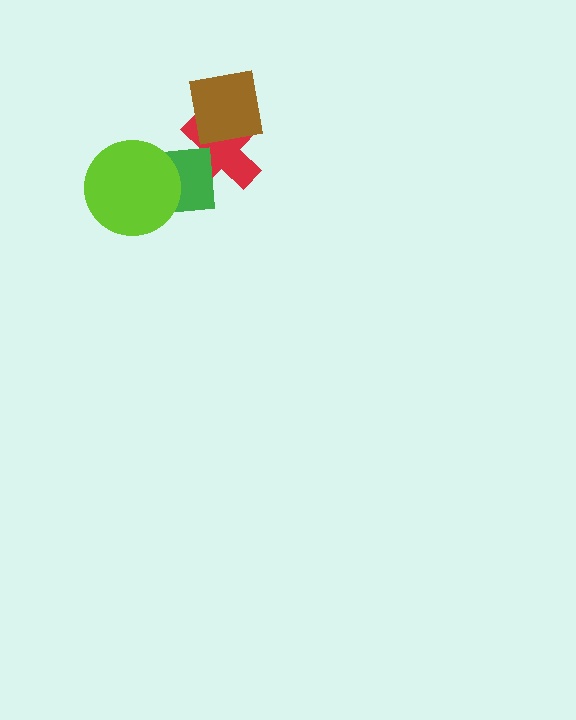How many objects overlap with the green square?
2 objects overlap with the green square.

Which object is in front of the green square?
The lime circle is in front of the green square.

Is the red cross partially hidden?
Yes, it is partially covered by another shape.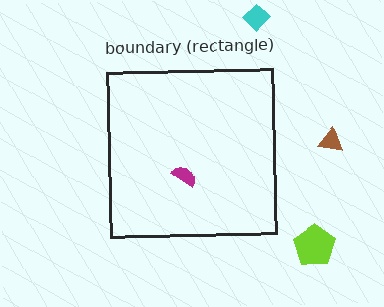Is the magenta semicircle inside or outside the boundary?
Inside.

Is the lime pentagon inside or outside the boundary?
Outside.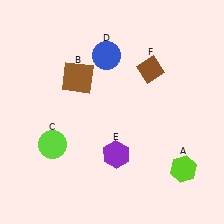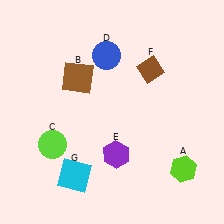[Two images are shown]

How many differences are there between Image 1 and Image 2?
There is 1 difference between the two images.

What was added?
A cyan square (G) was added in Image 2.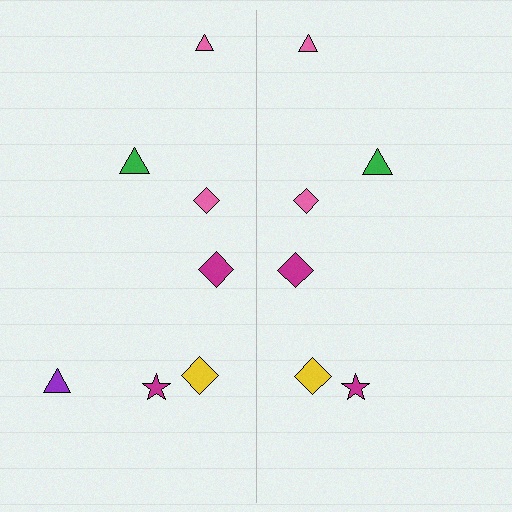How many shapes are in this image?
There are 13 shapes in this image.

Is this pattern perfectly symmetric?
No, the pattern is not perfectly symmetric. A purple triangle is missing from the right side.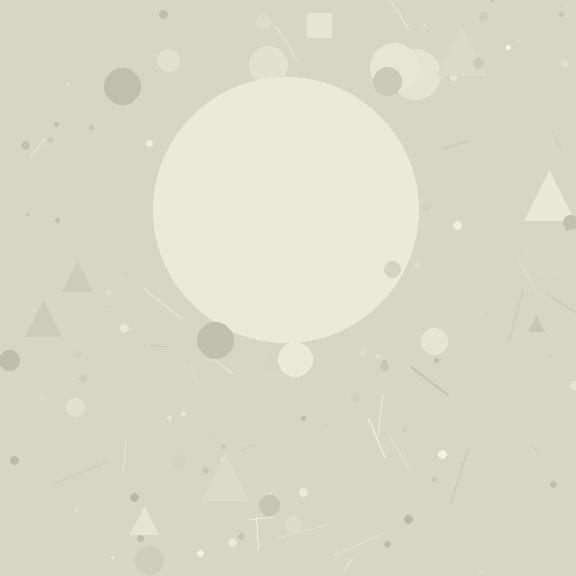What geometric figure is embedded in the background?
A circle is embedded in the background.